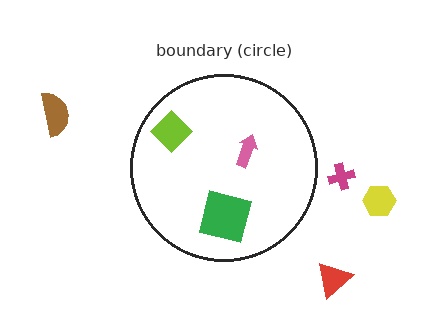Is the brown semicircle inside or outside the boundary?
Outside.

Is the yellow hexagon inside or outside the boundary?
Outside.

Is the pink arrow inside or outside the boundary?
Inside.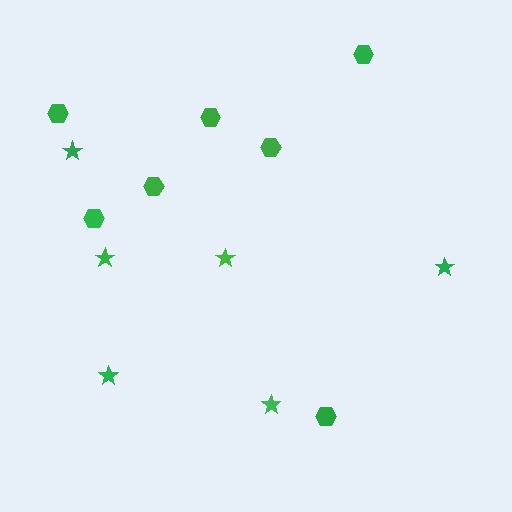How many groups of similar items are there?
There are 2 groups: one group of stars (6) and one group of hexagons (7).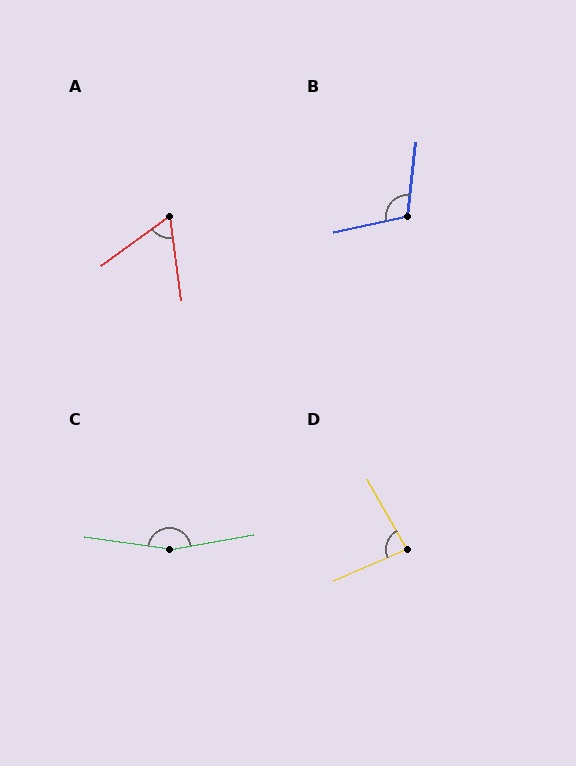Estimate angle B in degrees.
Approximately 108 degrees.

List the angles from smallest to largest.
A (62°), D (84°), B (108°), C (162°).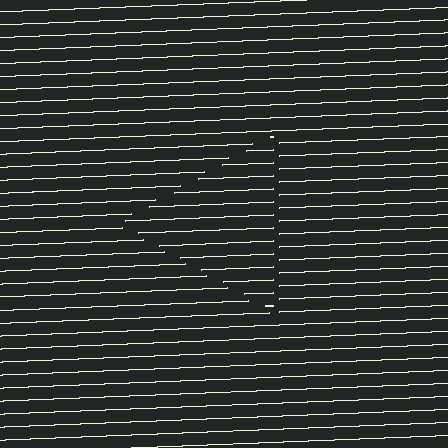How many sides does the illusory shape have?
3 sides — the line-ends trace a triangle.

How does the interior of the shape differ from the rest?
The interior of the shape contains the same grating, shifted by half a period — the contour is defined by the phase discontinuity where line-ends from the inner and outer gratings abut.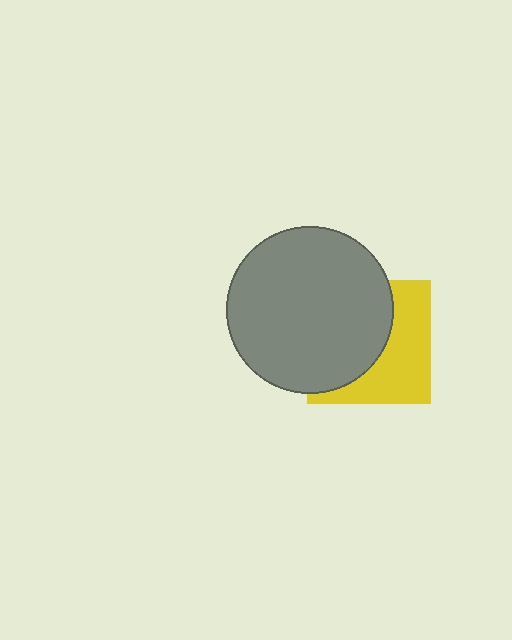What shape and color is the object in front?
The object in front is a gray circle.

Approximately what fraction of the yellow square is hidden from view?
Roughly 54% of the yellow square is hidden behind the gray circle.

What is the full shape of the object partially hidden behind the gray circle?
The partially hidden object is a yellow square.